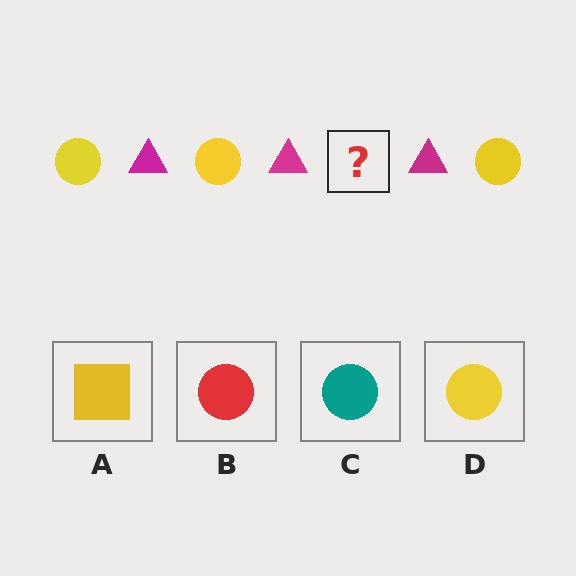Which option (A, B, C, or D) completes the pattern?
D.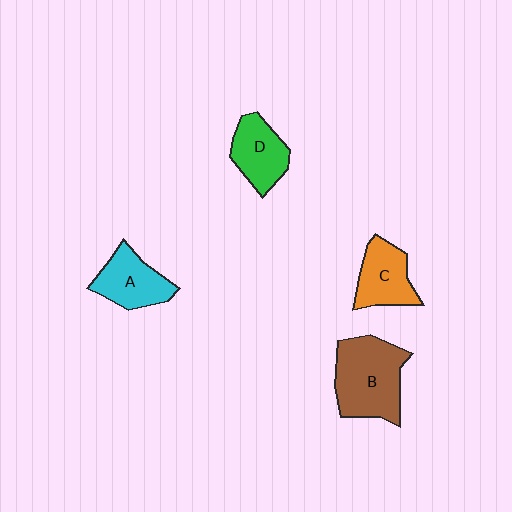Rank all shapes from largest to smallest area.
From largest to smallest: B (brown), A (cyan), C (orange), D (green).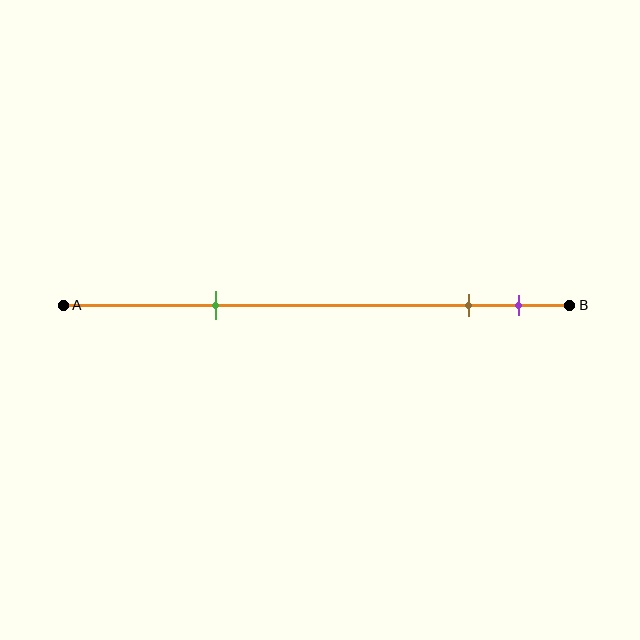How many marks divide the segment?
There are 3 marks dividing the segment.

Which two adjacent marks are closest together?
The brown and purple marks are the closest adjacent pair.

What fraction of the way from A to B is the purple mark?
The purple mark is approximately 90% (0.9) of the way from A to B.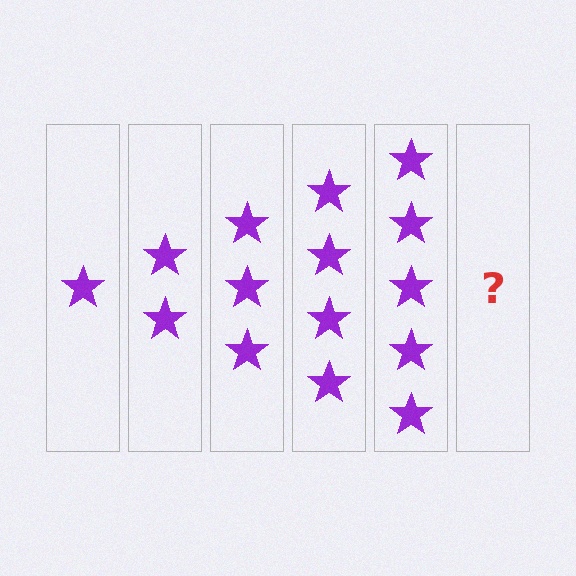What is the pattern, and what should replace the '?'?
The pattern is that each step adds one more star. The '?' should be 6 stars.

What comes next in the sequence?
The next element should be 6 stars.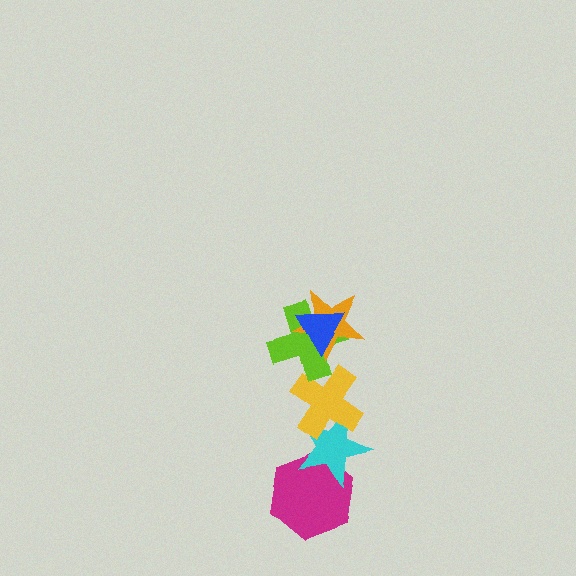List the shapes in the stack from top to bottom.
From top to bottom: the blue triangle, the orange star, the lime cross, the yellow cross, the cyan star, the magenta hexagon.